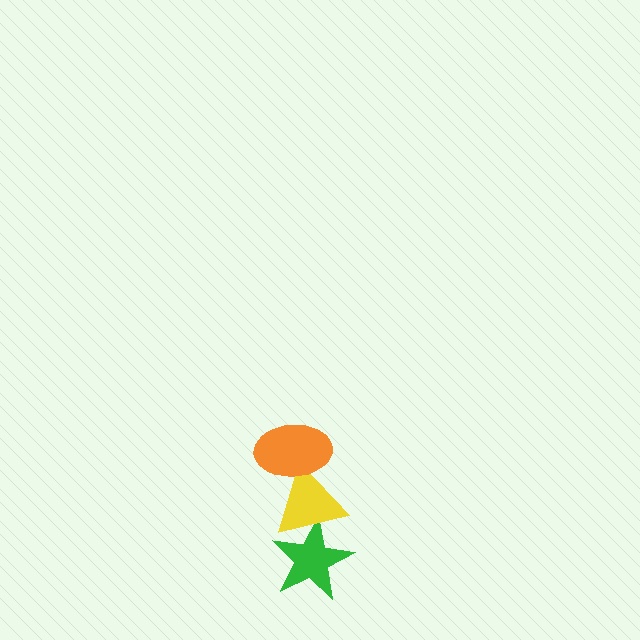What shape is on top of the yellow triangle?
The orange ellipse is on top of the yellow triangle.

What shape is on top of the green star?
The yellow triangle is on top of the green star.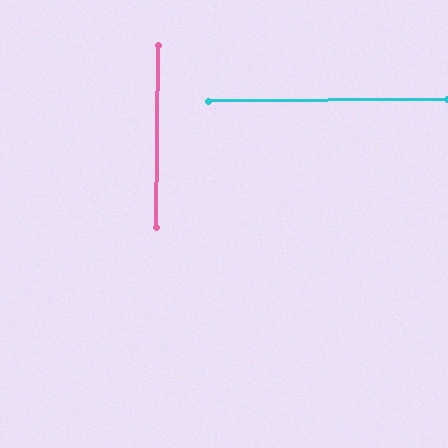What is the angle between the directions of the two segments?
Approximately 89 degrees.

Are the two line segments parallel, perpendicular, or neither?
Perpendicular — they meet at approximately 89°.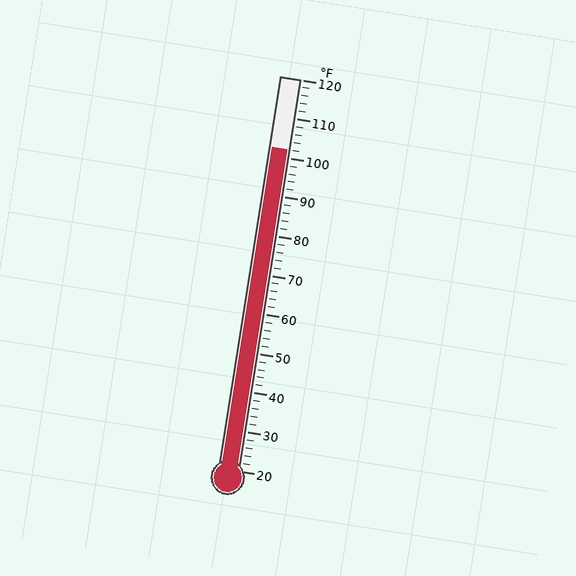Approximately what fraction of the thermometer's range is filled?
The thermometer is filled to approximately 80% of its range.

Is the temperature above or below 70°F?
The temperature is above 70°F.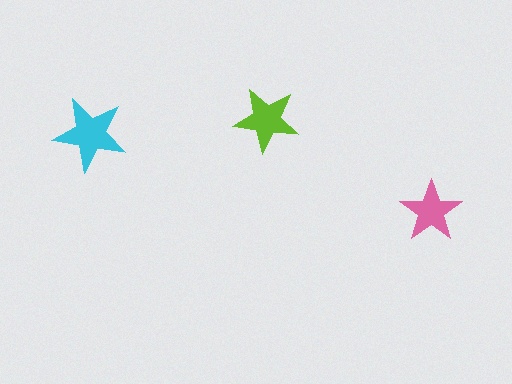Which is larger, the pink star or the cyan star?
The cyan one.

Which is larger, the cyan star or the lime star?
The cyan one.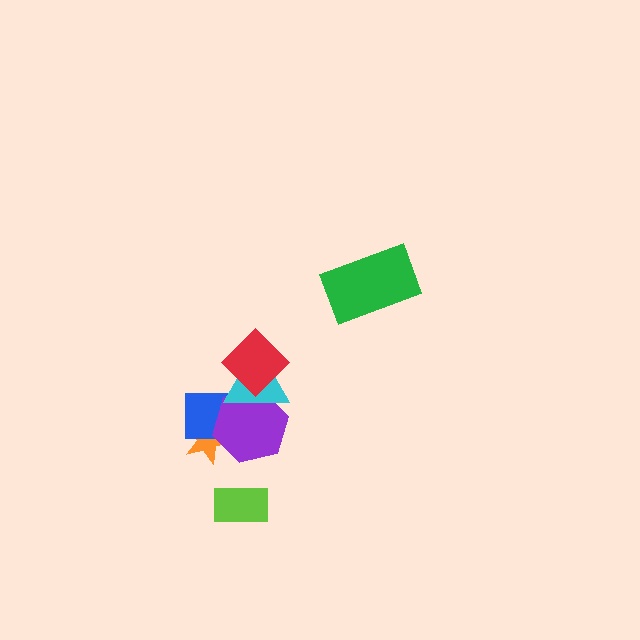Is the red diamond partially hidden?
No, no other shape covers it.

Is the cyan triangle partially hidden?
Yes, it is partially covered by another shape.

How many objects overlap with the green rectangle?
0 objects overlap with the green rectangle.